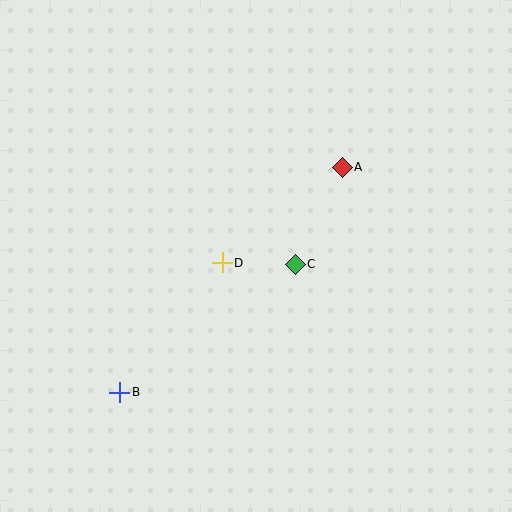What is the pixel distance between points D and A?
The distance between D and A is 154 pixels.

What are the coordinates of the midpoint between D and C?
The midpoint between D and C is at (259, 263).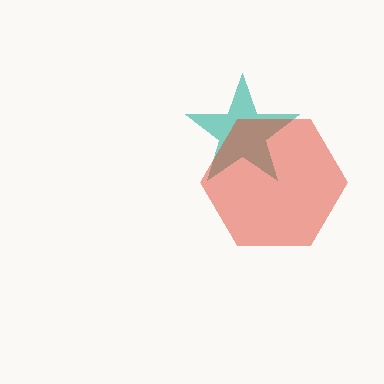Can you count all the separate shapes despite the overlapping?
Yes, there are 2 separate shapes.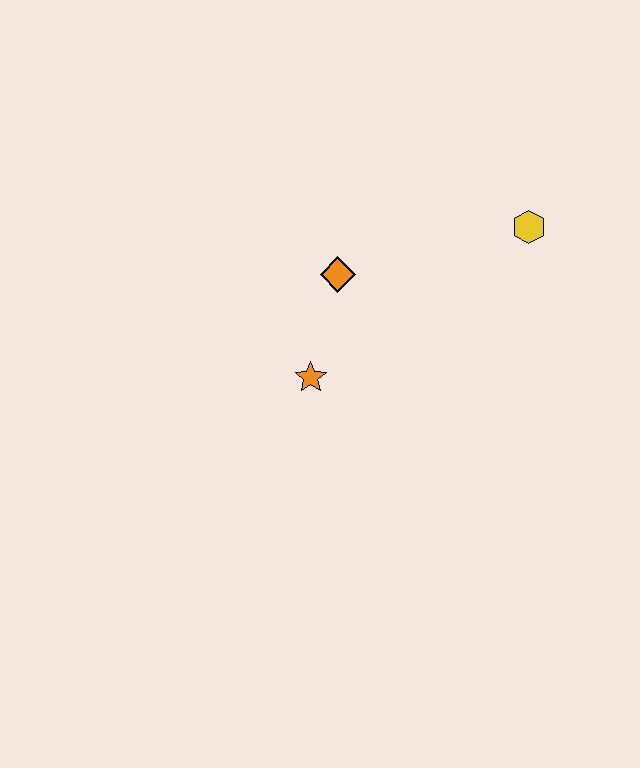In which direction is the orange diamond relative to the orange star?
The orange diamond is above the orange star.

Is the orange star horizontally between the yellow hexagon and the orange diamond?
No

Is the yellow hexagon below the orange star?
No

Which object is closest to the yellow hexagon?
The orange diamond is closest to the yellow hexagon.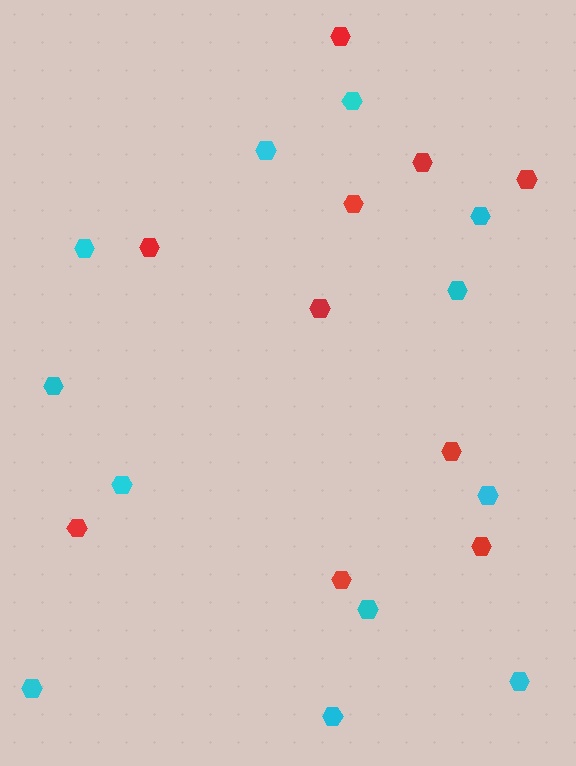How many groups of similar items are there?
There are 2 groups: one group of red hexagons (10) and one group of cyan hexagons (12).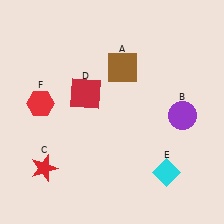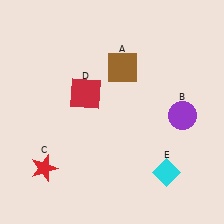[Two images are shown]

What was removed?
The red hexagon (F) was removed in Image 2.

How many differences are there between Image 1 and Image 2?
There is 1 difference between the two images.